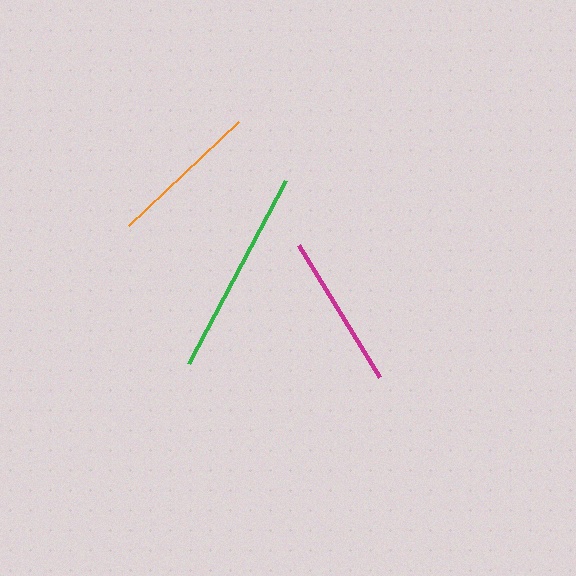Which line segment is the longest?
The green line is the longest at approximately 207 pixels.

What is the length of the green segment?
The green segment is approximately 207 pixels long.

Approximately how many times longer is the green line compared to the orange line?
The green line is approximately 1.4 times the length of the orange line.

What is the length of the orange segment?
The orange segment is approximately 151 pixels long.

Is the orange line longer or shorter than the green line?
The green line is longer than the orange line.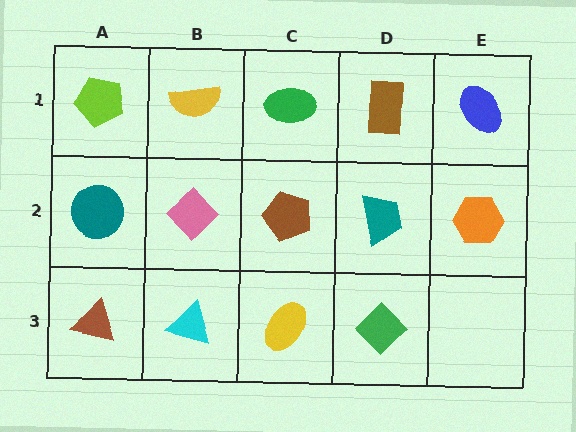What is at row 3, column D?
A green diamond.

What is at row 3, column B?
A cyan triangle.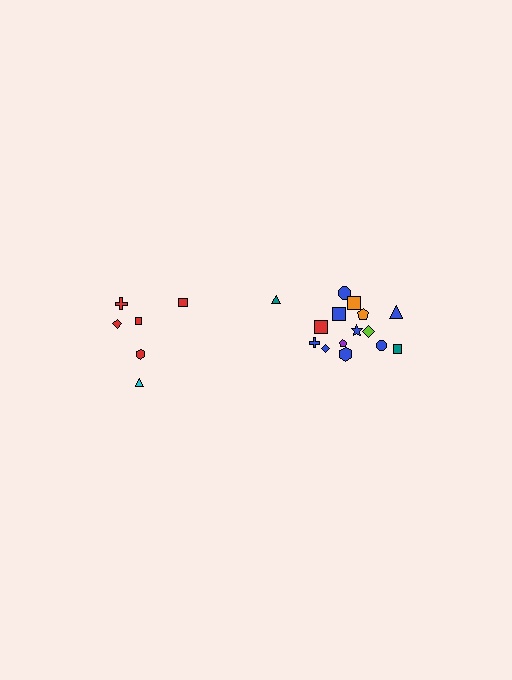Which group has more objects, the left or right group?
The right group.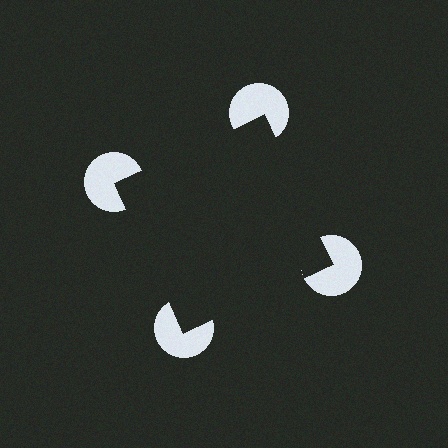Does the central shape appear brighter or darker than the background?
It typically appears slightly darker than the background, even though no actual brightness change is drawn.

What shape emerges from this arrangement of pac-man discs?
An illusory square — its edges are inferred from the aligned wedge cuts in the pac-man discs, not physically drawn.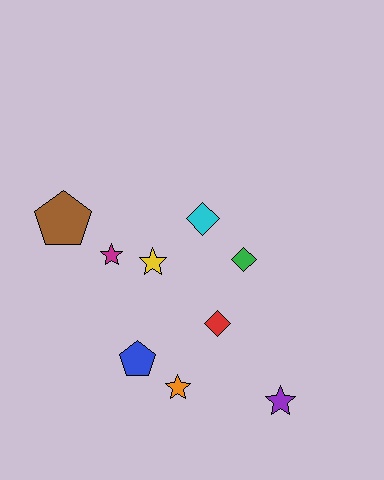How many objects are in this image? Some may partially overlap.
There are 9 objects.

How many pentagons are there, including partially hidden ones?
There are 2 pentagons.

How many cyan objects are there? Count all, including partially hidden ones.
There is 1 cyan object.